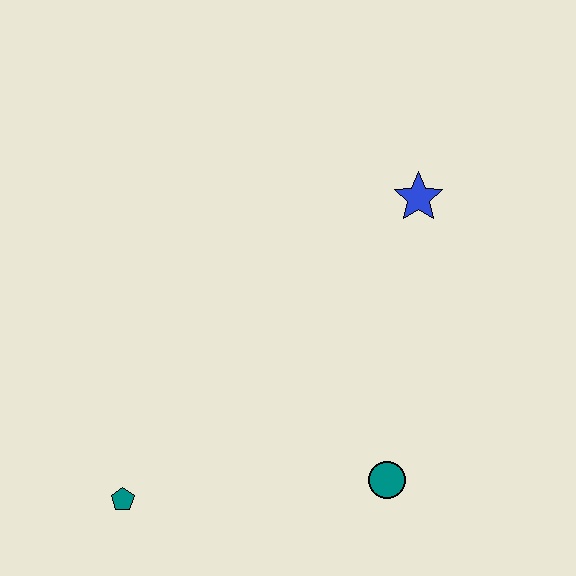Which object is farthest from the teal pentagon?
The blue star is farthest from the teal pentagon.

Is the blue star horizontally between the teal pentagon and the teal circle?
No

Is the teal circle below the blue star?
Yes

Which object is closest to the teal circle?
The teal pentagon is closest to the teal circle.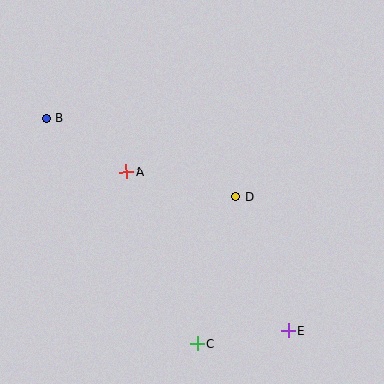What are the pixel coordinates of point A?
Point A is at (126, 172).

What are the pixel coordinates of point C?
Point C is at (198, 344).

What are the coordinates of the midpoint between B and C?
The midpoint between B and C is at (122, 231).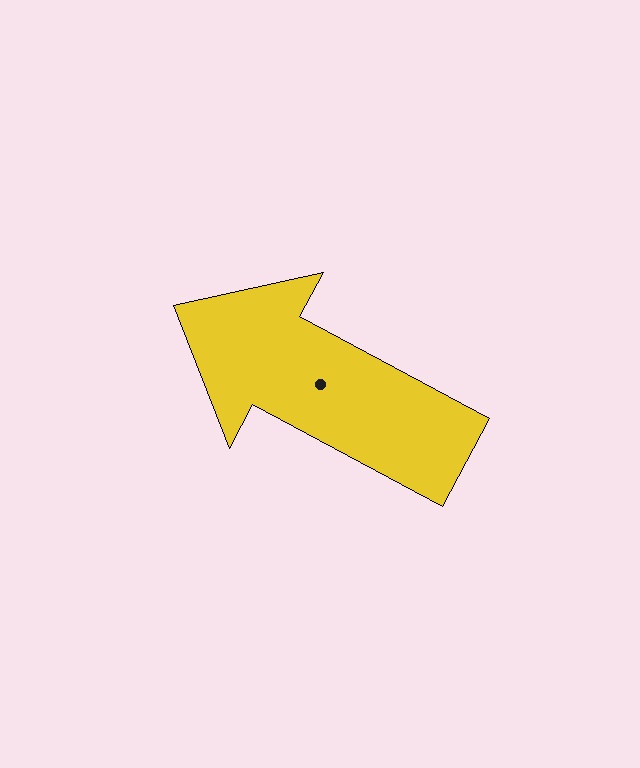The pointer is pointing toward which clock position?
Roughly 10 o'clock.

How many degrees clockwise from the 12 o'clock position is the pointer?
Approximately 298 degrees.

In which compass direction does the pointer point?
Northwest.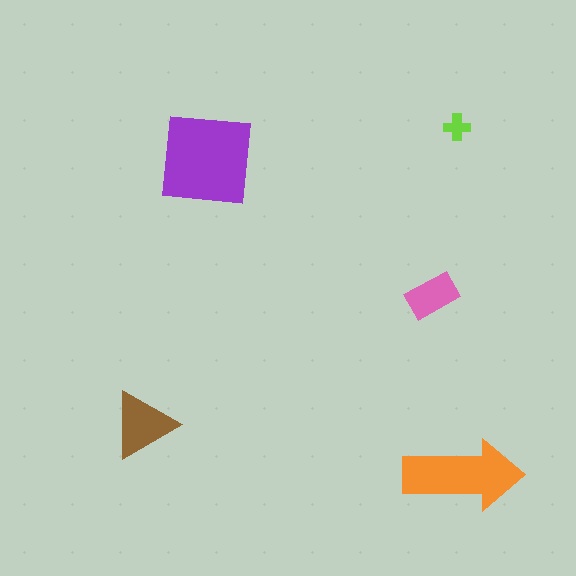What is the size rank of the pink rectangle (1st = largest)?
4th.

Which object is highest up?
The lime cross is topmost.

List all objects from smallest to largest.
The lime cross, the pink rectangle, the brown triangle, the orange arrow, the purple square.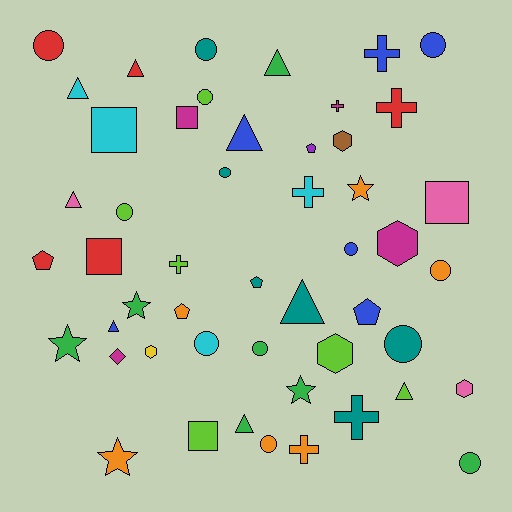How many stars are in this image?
There are 5 stars.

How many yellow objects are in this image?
There is 1 yellow object.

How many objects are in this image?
There are 50 objects.